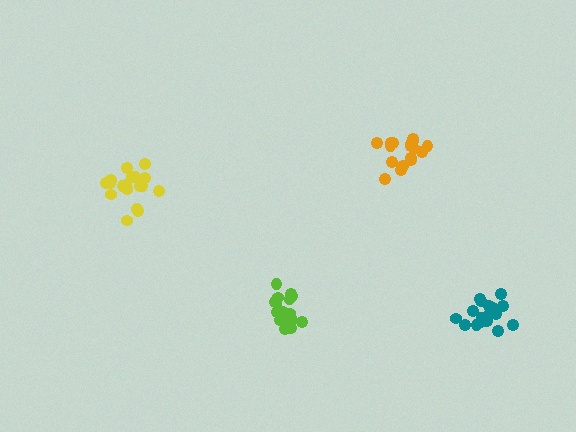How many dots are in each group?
Group 1: 18 dots, Group 2: 18 dots, Group 3: 17 dots, Group 4: 18 dots (71 total).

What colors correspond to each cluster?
The clusters are colored: teal, yellow, orange, lime.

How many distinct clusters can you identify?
There are 4 distinct clusters.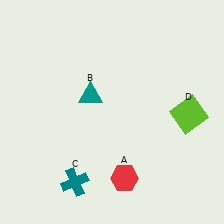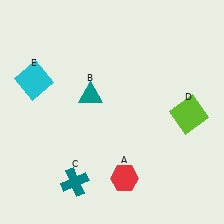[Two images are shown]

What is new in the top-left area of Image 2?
A cyan square (E) was added in the top-left area of Image 2.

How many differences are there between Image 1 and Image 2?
There is 1 difference between the two images.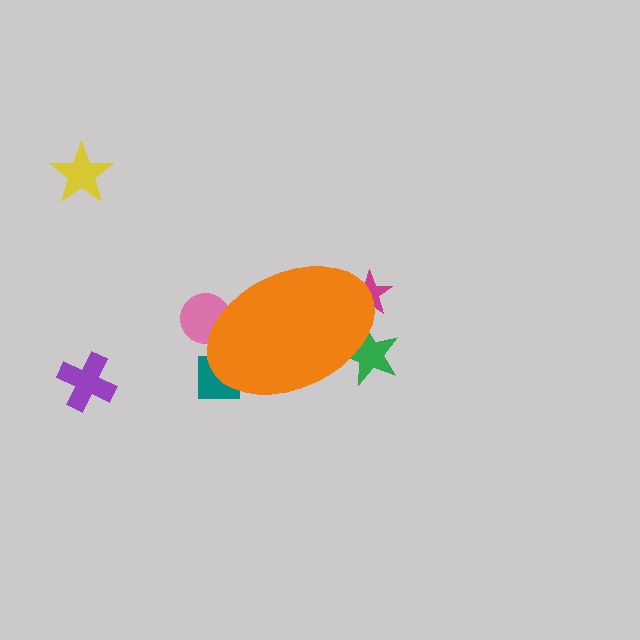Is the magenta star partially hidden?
Yes, the magenta star is partially hidden behind the orange ellipse.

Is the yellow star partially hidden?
No, the yellow star is fully visible.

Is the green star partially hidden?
Yes, the green star is partially hidden behind the orange ellipse.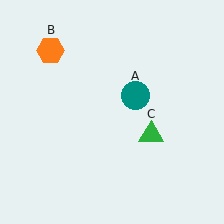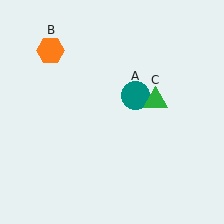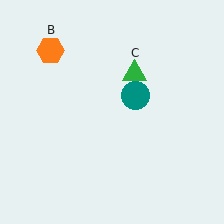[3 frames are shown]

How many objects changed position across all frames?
1 object changed position: green triangle (object C).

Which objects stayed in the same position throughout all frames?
Teal circle (object A) and orange hexagon (object B) remained stationary.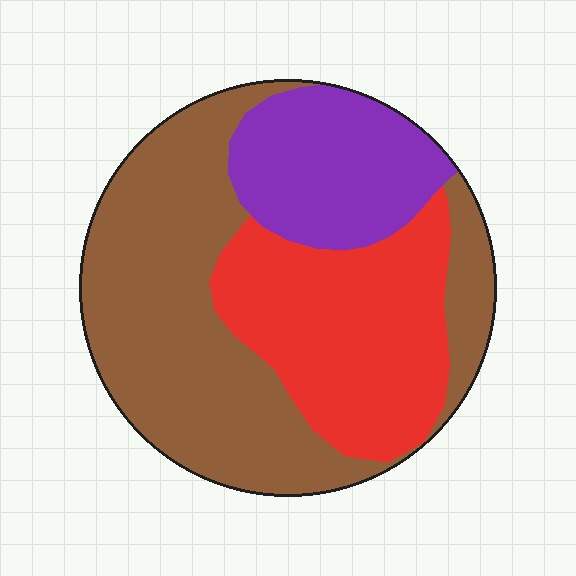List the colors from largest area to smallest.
From largest to smallest: brown, red, purple.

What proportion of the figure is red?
Red takes up between a quarter and a half of the figure.